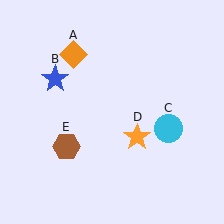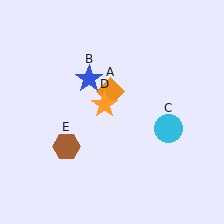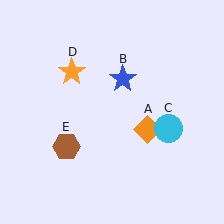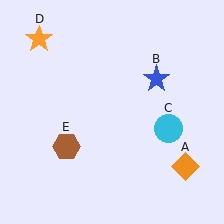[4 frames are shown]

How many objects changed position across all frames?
3 objects changed position: orange diamond (object A), blue star (object B), orange star (object D).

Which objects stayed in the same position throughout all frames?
Cyan circle (object C) and brown hexagon (object E) remained stationary.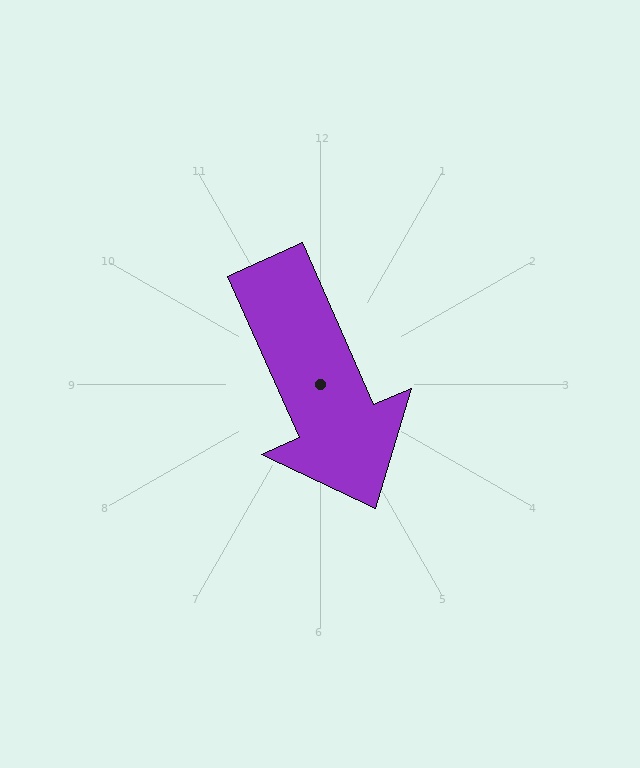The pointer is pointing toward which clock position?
Roughly 5 o'clock.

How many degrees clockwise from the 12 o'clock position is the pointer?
Approximately 156 degrees.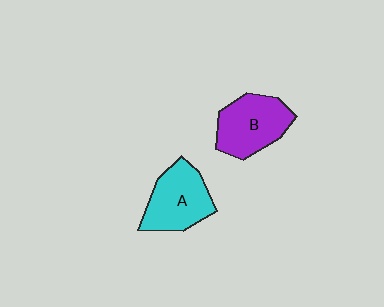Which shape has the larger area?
Shape B (purple).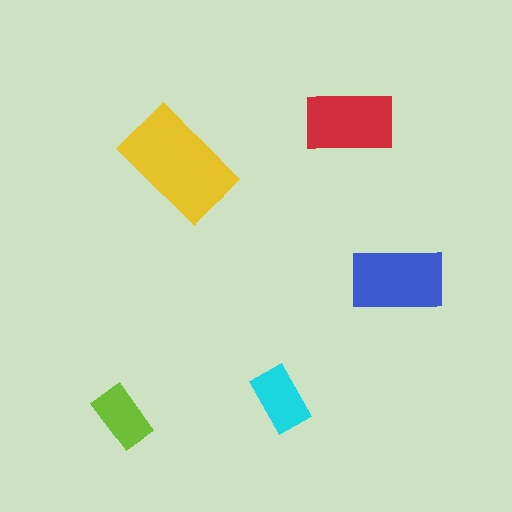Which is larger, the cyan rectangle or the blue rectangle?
The blue one.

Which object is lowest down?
The lime rectangle is bottommost.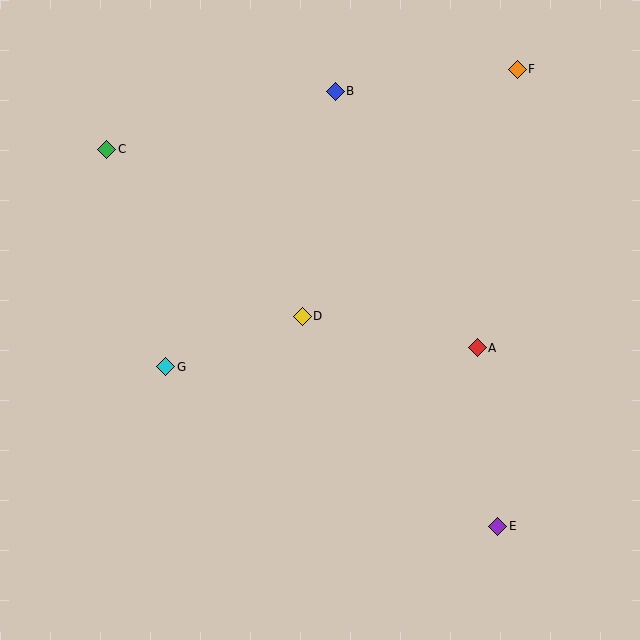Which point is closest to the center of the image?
Point D at (302, 316) is closest to the center.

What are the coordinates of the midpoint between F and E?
The midpoint between F and E is at (507, 298).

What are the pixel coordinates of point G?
Point G is at (166, 367).